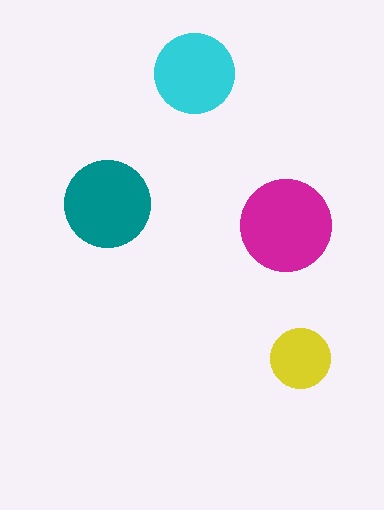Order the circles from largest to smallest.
the magenta one, the teal one, the cyan one, the yellow one.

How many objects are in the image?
There are 4 objects in the image.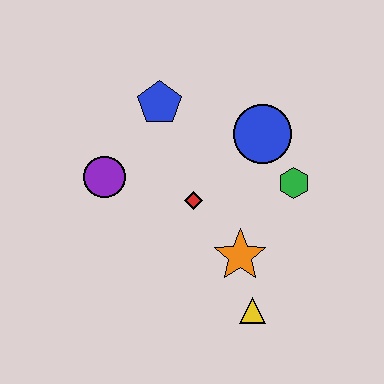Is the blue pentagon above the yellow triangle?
Yes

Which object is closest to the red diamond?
The orange star is closest to the red diamond.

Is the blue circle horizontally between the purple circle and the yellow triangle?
No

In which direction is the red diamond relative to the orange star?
The red diamond is above the orange star.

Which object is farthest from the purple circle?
The yellow triangle is farthest from the purple circle.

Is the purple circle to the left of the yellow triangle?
Yes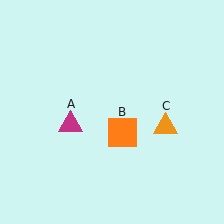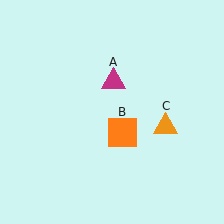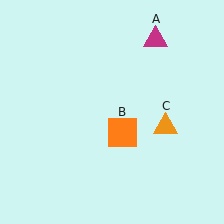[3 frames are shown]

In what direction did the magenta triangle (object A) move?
The magenta triangle (object A) moved up and to the right.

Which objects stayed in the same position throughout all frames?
Orange square (object B) and orange triangle (object C) remained stationary.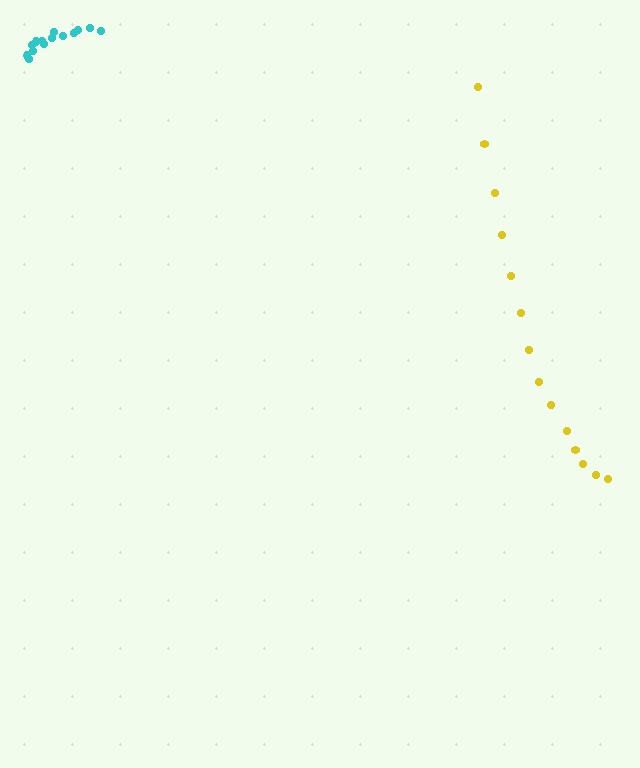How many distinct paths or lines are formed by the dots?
There are 2 distinct paths.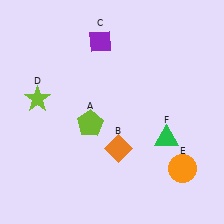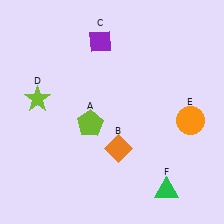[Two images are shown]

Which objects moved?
The objects that moved are: the orange circle (E), the green triangle (F).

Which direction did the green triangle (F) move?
The green triangle (F) moved down.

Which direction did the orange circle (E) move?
The orange circle (E) moved up.